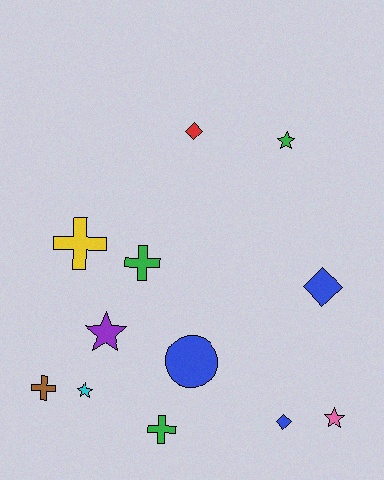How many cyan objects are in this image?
There is 1 cyan object.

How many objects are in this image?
There are 12 objects.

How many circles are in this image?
There is 1 circle.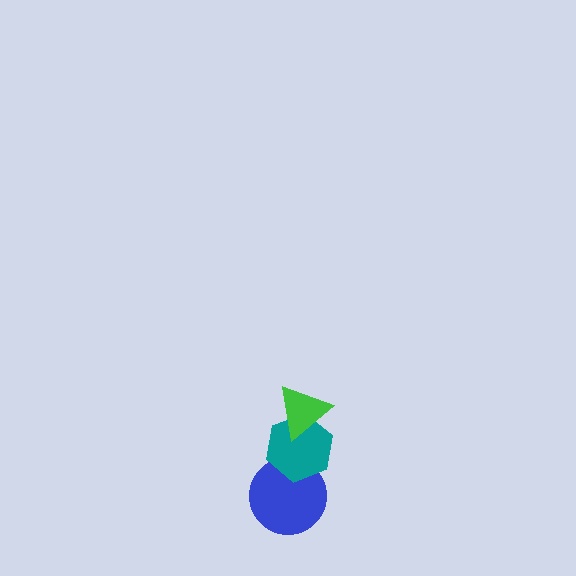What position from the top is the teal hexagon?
The teal hexagon is 2nd from the top.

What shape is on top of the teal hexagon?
The green triangle is on top of the teal hexagon.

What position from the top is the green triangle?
The green triangle is 1st from the top.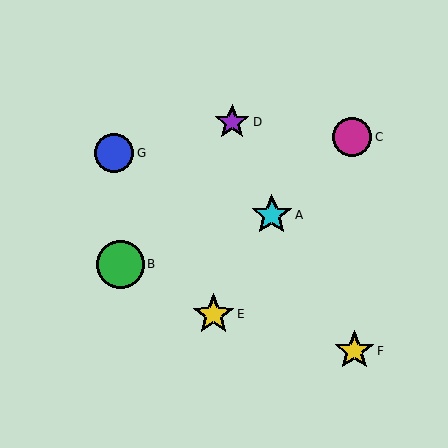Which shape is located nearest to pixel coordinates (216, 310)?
The yellow star (labeled E) at (214, 314) is nearest to that location.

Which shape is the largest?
The green circle (labeled B) is the largest.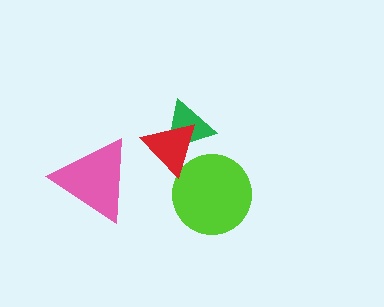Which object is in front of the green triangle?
The red triangle is in front of the green triangle.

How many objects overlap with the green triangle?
1 object overlaps with the green triangle.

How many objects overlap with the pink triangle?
0 objects overlap with the pink triangle.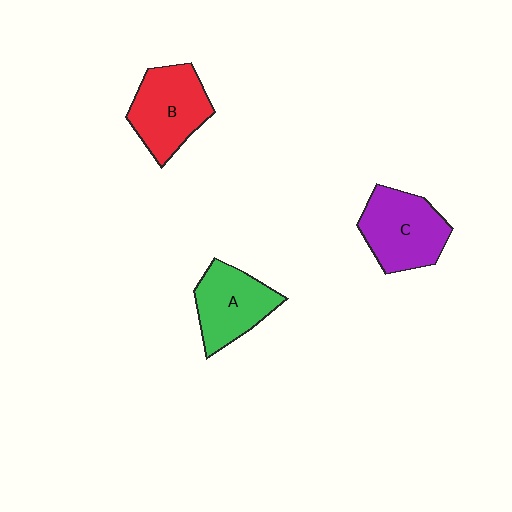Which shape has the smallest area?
Shape A (green).